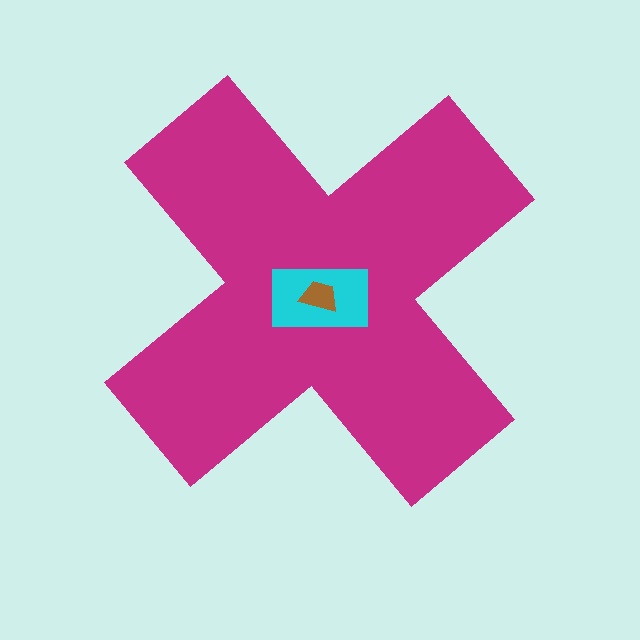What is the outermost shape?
The magenta cross.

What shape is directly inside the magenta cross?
The cyan rectangle.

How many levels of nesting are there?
3.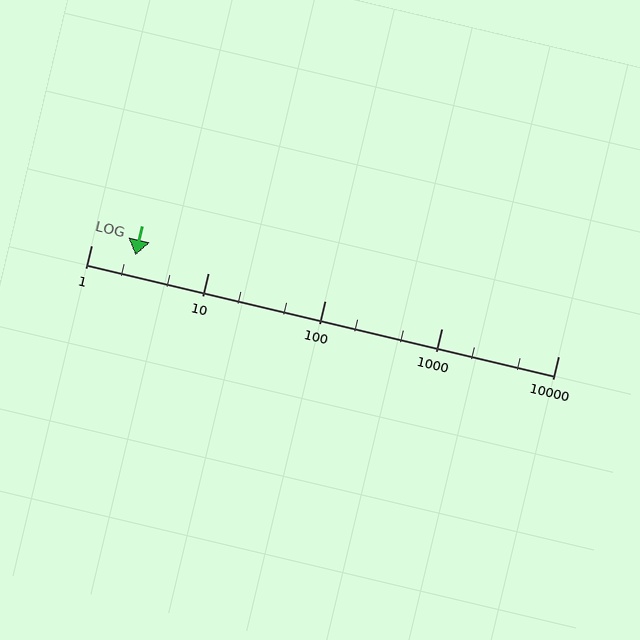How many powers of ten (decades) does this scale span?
The scale spans 4 decades, from 1 to 10000.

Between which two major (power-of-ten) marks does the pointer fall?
The pointer is between 1 and 10.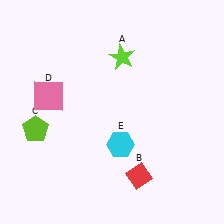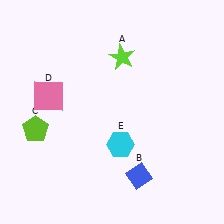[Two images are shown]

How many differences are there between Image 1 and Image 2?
There is 1 difference between the two images.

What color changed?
The diamond (B) changed from red in Image 1 to blue in Image 2.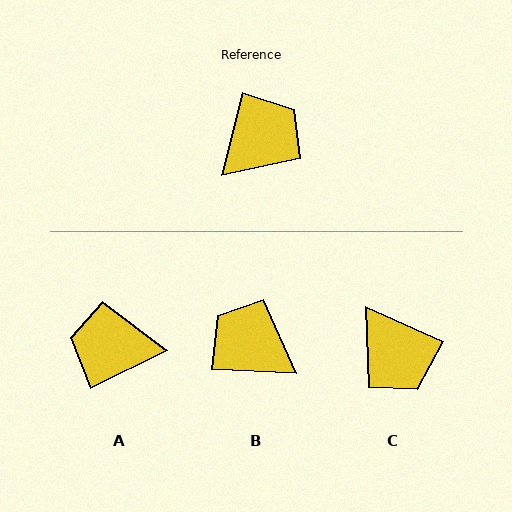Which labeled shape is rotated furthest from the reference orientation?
A, about 130 degrees away.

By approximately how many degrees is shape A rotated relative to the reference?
Approximately 130 degrees counter-clockwise.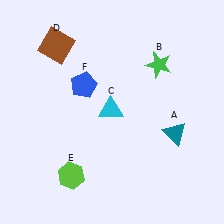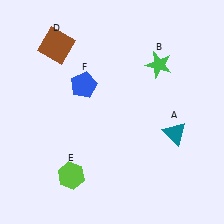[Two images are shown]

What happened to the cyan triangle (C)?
The cyan triangle (C) was removed in Image 2. It was in the top-left area of Image 1.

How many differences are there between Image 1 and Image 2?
There is 1 difference between the two images.